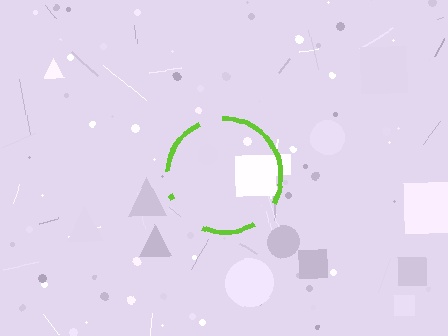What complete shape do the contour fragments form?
The contour fragments form a circle.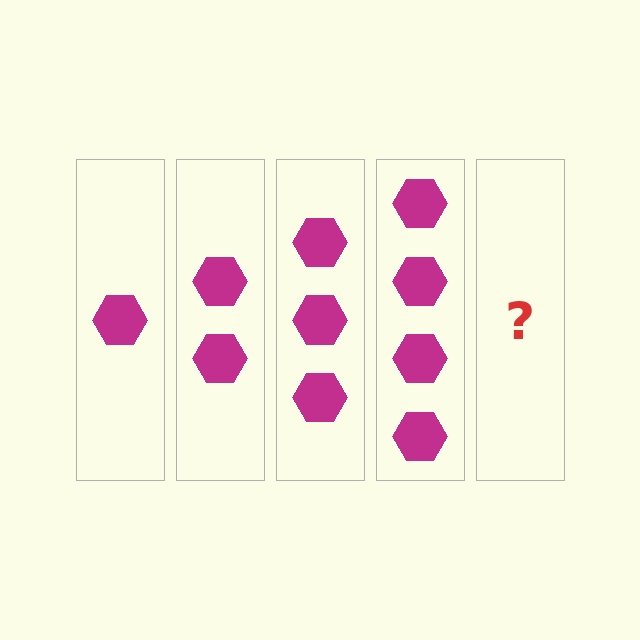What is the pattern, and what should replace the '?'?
The pattern is that each step adds one more hexagon. The '?' should be 5 hexagons.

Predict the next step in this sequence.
The next step is 5 hexagons.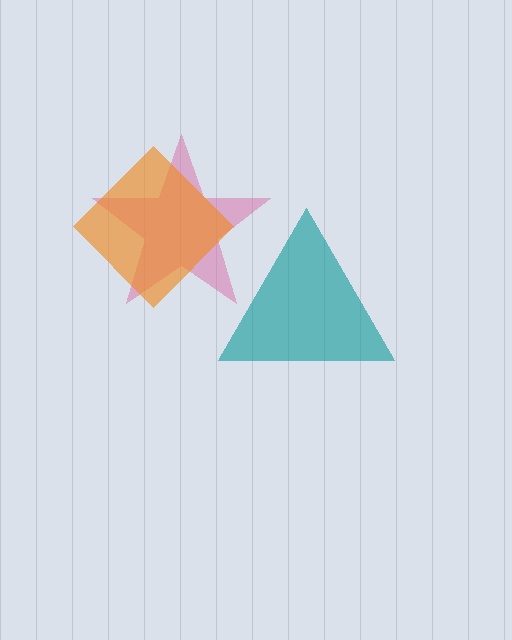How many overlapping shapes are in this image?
There are 3 overlapping shapes in the image.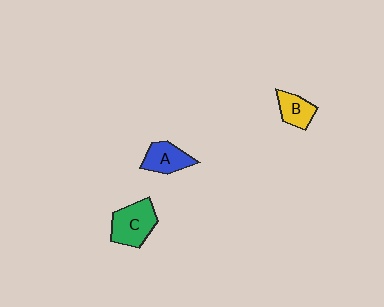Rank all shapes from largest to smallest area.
From largest to smallest: C (green), A (blue), B (yellow).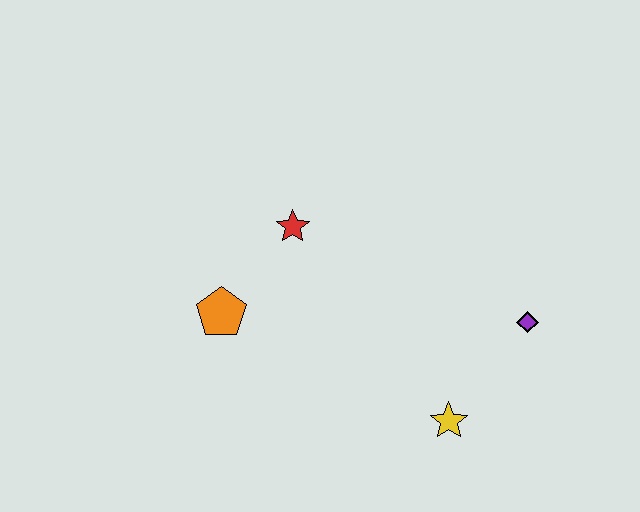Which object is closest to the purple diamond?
The yellow star is closest to the purple diamond.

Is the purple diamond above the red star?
No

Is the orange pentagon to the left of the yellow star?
Yes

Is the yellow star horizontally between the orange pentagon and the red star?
No